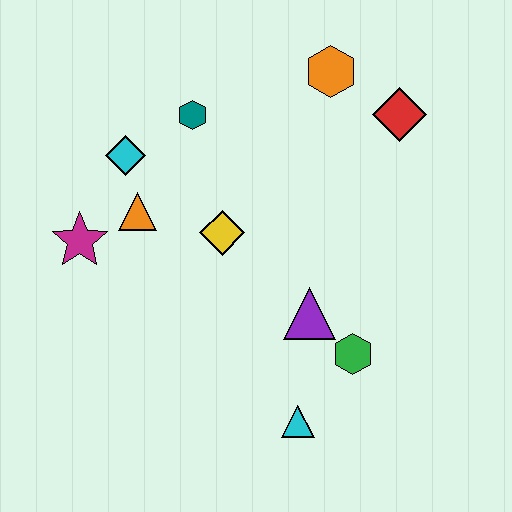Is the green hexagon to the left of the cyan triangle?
No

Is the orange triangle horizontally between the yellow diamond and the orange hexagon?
No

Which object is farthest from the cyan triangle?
The orange hexagon is farthest from the cyan triangle.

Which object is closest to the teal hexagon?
The cyan diamond is closest to the teal hexagon.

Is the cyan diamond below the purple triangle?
No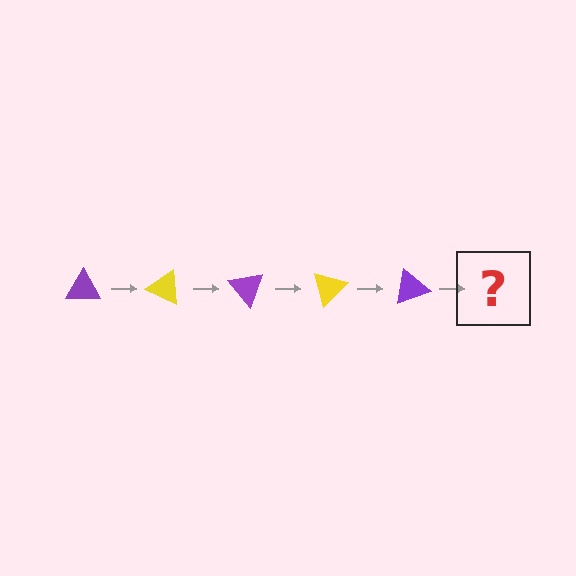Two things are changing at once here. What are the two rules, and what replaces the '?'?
The two rules are that it rotates 25 degrees each step and the color cycles through purple and yellow. The '?' should be a yellow triangle, rotated 125 degrees from the start.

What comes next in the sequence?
The next element should be a yellow triangle, rotated 125 degrees from the start.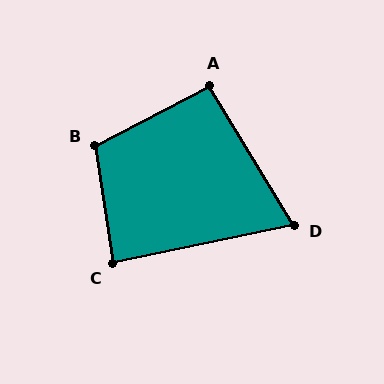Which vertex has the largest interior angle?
B, at approximately 109 degrees.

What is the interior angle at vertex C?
Approximately 86 degrees (approximately right).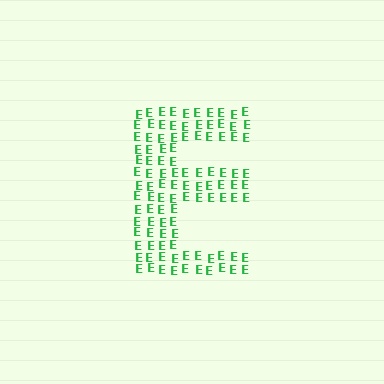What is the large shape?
The large shape is the letter E.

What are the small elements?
The small elements are letter E's.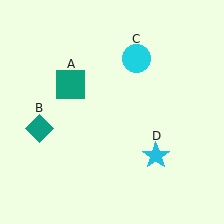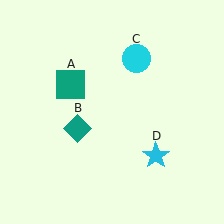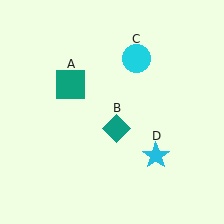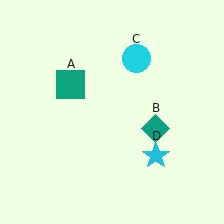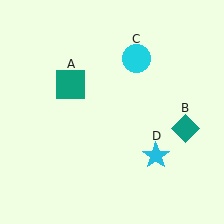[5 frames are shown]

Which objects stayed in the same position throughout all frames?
Teal square (object A) and cyan circle (object C) and cyan star (object D) remained stationary.